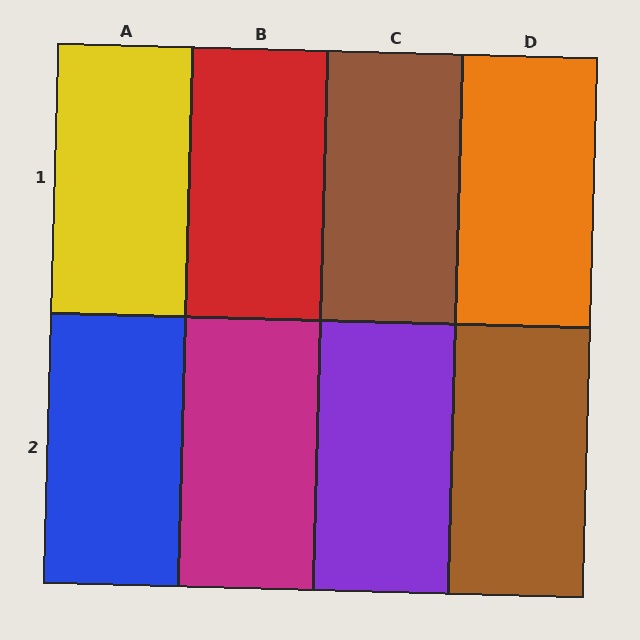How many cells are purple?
1 cell is purple.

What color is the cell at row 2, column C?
Purple.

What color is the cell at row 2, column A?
Blue.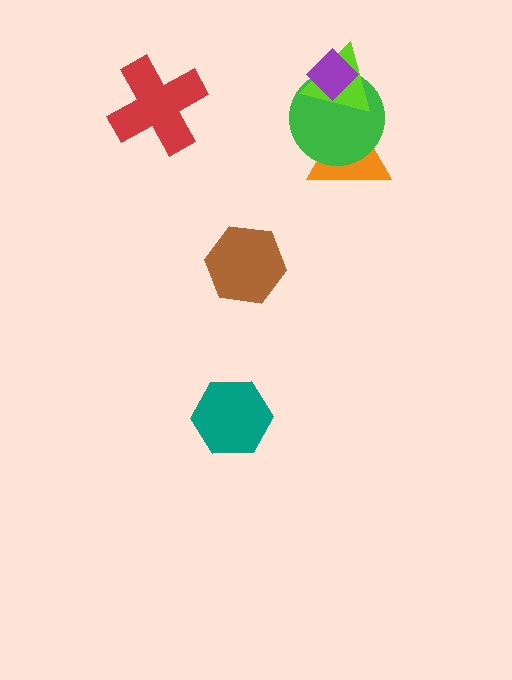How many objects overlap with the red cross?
0 objects overlap with the red cross.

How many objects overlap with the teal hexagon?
0 objects overlap with the teal hexagon.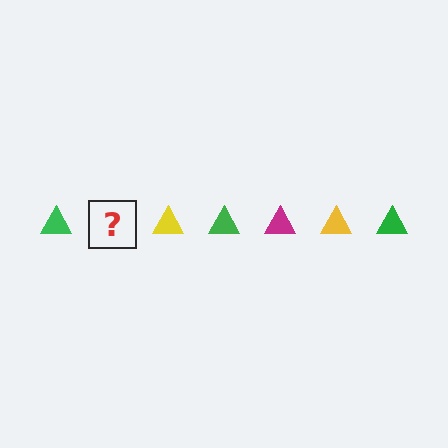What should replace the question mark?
The question mark should be replaced with a magenta triangle.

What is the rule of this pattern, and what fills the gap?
The rule is that the pattern cycles through green, magenta, yellow triangles. The gap should be filled with a magenta triangle.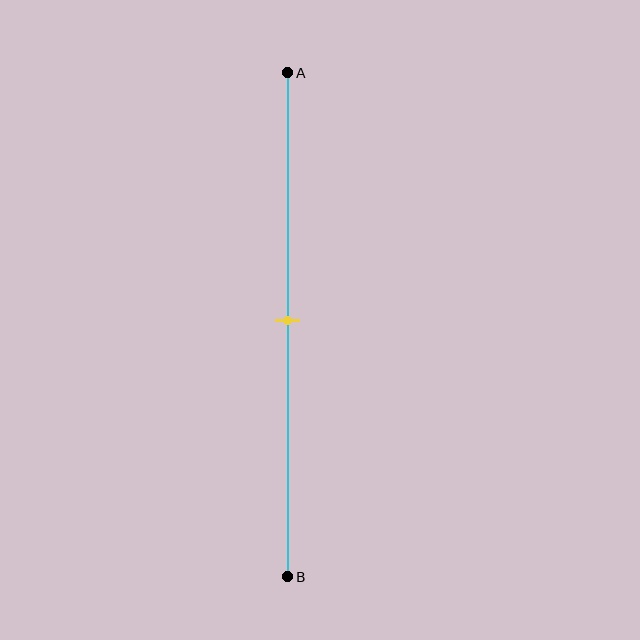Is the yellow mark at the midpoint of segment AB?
Yes, the mark is approximately at the midpoint.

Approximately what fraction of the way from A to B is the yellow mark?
The yellow mark is approximately 50% of the way from A to B.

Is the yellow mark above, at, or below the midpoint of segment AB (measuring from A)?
The yellow mark is approximately at the midpoint of segment AB.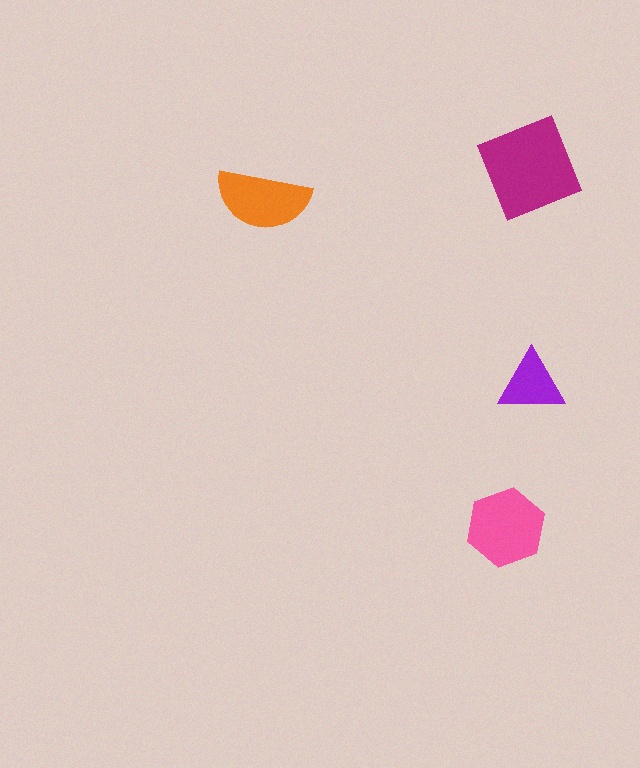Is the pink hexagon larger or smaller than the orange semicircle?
Larger.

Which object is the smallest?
The purple triangle.